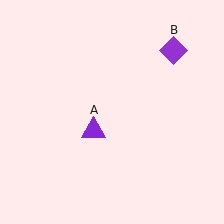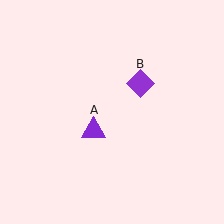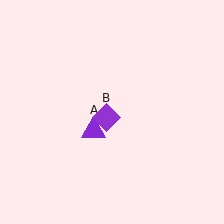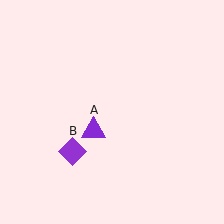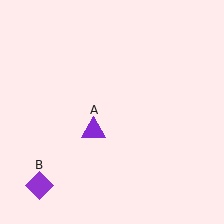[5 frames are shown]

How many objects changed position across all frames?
1 object changed position: purple diamond (object B).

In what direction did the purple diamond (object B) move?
The purple diamond (object B) moved down and to the left.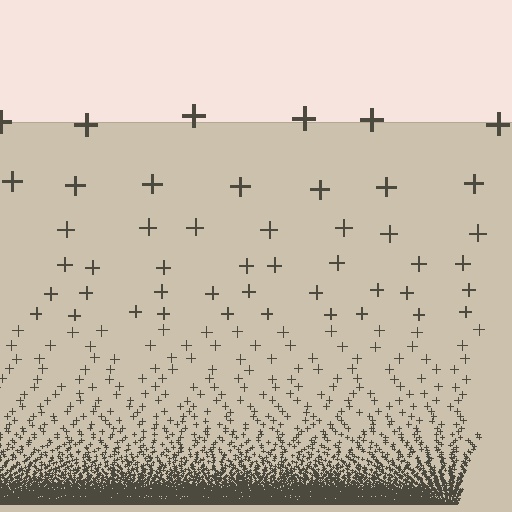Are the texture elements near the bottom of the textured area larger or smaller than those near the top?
Smaller. The gradient is inverted — elements near the bottom are smaller and denser.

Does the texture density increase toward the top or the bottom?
Density increases toward the bottom.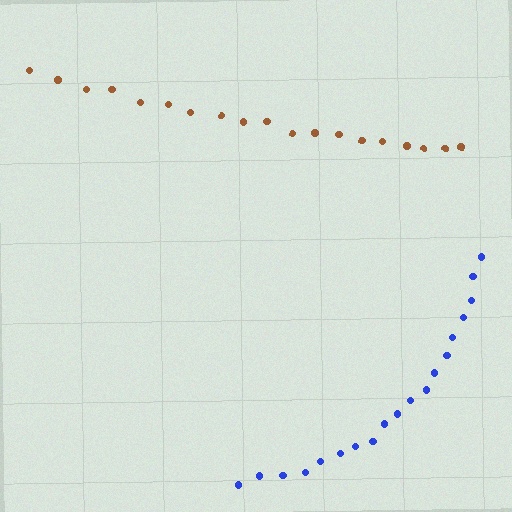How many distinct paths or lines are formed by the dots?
There are 2 distinct paths.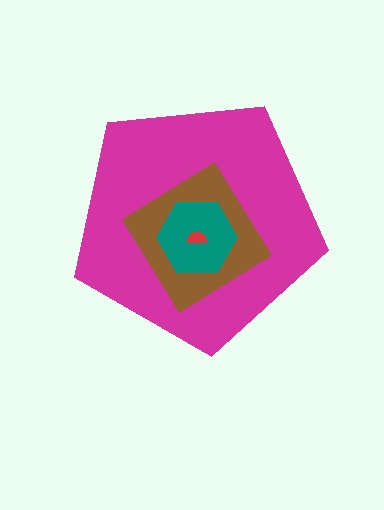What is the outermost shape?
The magenta pentagon.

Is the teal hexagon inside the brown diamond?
Yes.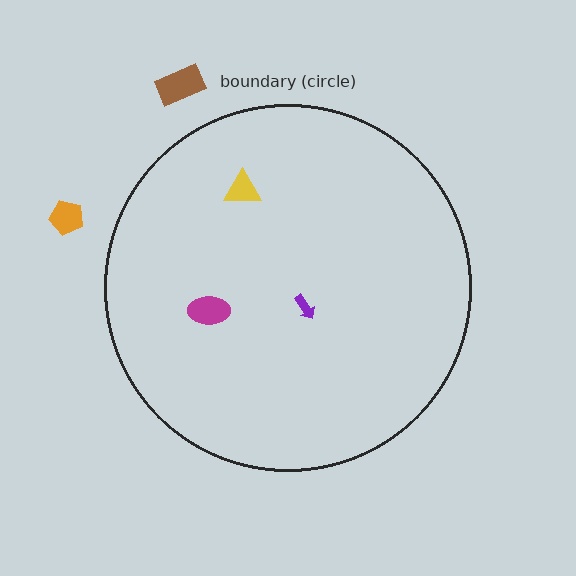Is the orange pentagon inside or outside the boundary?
Outside.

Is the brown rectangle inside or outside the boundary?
Outside.